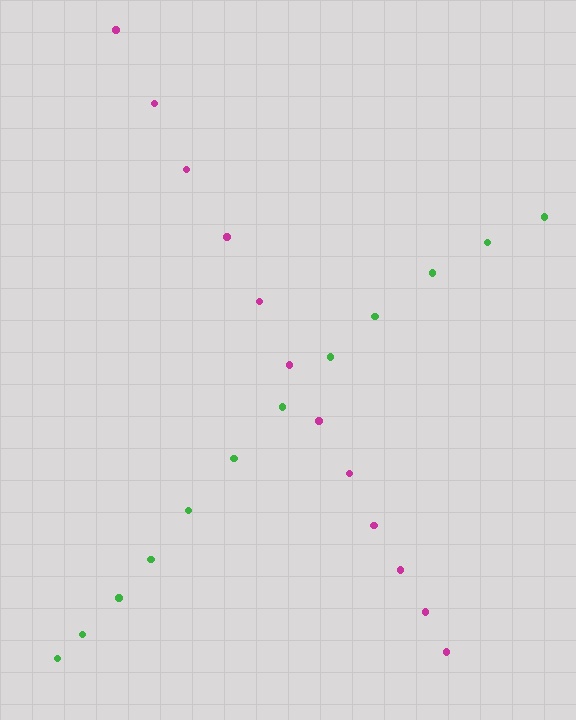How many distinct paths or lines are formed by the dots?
There are 2 distinct paths.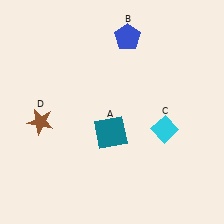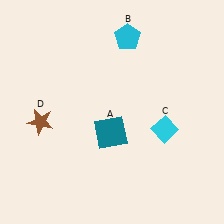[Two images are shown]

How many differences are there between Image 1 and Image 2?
There is 1 difference between the two images.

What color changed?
The pentagon (B) changed from blue in Image 1 to cyan in Image 2.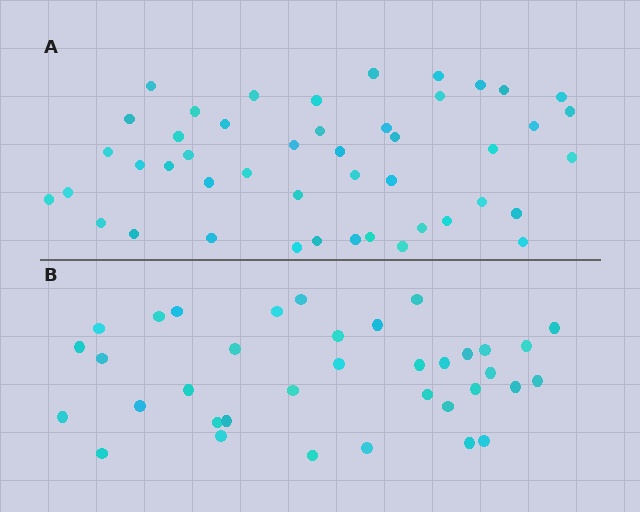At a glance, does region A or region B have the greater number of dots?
Region A (the top region) has more dots.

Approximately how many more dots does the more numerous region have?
Region A has roughly 10 or so more dots than region B.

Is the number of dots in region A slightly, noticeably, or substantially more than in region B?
Region A has noticeably more, but not dramatically so. The ratio is roughly 1.3 to 1.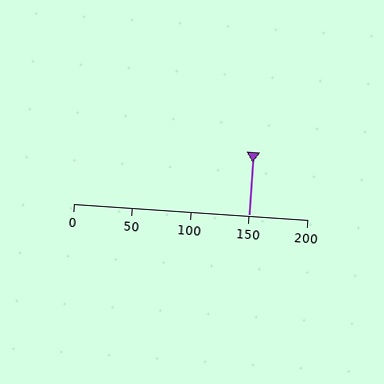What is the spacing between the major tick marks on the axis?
The major ticks are spaced 50 apart.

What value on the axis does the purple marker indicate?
The marker indicates approximately 150.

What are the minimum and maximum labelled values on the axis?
The axis runs from 0 to 200.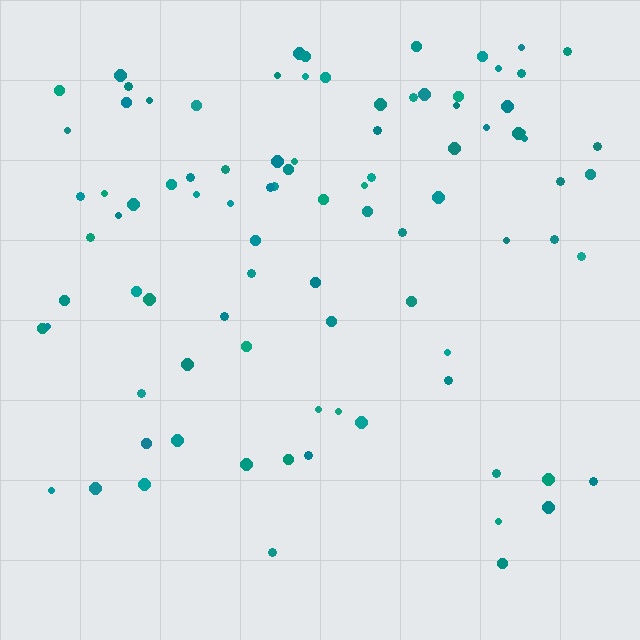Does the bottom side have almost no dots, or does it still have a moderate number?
Still a moderate number, just noticeably fewer than the top.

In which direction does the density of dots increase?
From bottom to top, with the top side densest.